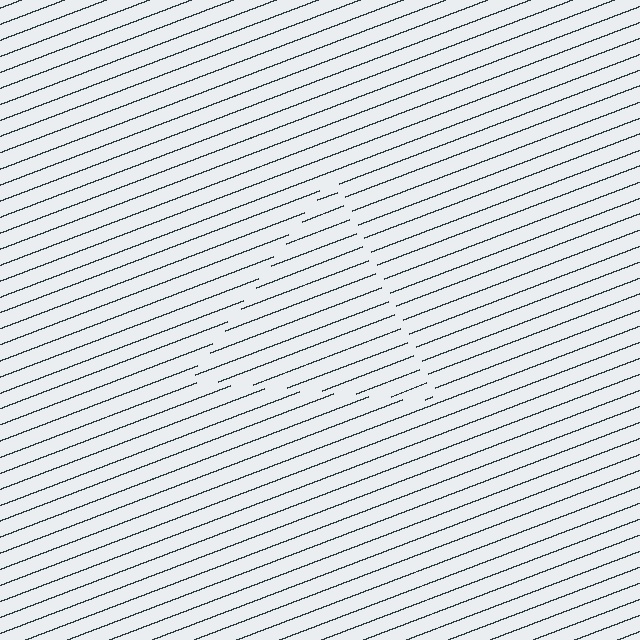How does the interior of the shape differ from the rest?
The interior of the shape contains the same grating, shifted by half a period — the contour is defined by the phase discontinuity where line-ends from the inner and outer gratings abut.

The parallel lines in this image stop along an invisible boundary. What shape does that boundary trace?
An illusory triangle. The interior of the shape contains the same grating, shifted by half a period — the contour is defined by the phase discontinuity where line-ends from the inner and outer gratings abut.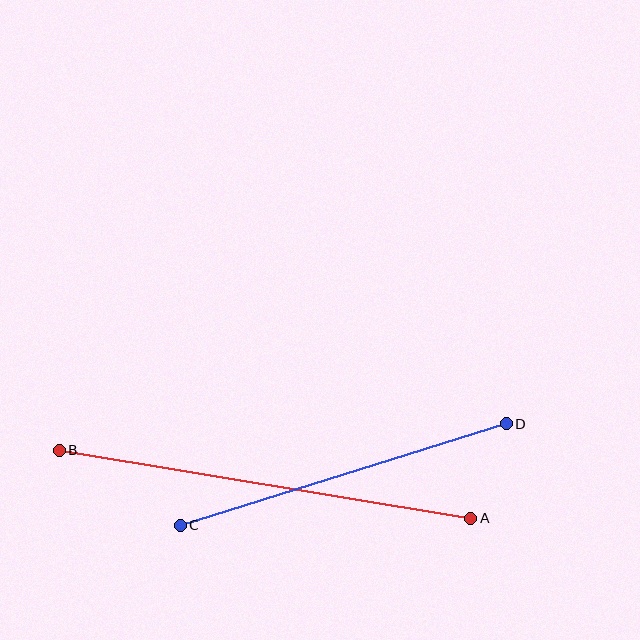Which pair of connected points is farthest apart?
Points A and B are farthest apart.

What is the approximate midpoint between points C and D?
The midpoint is at approximately (343, 474) pixels.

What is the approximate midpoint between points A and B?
The midpoint is at approximately (265, 484) pixels.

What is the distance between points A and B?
The distance is approximately 417 pixels.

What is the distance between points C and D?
The distance is approximately 341 pixels.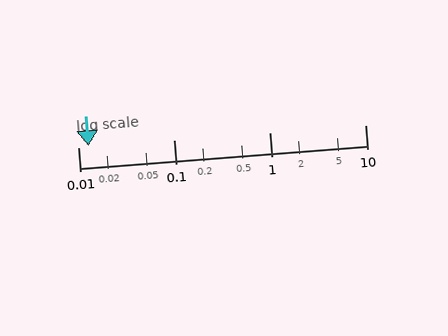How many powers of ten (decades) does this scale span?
The scale spans 3 decades, from 0.01 to 10.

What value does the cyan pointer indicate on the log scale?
The pointer indicates approximately 0.013.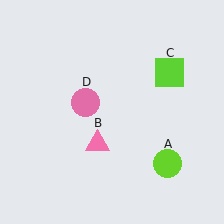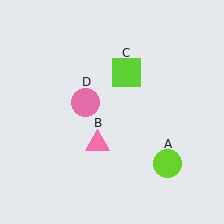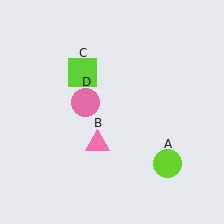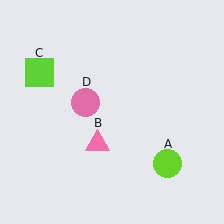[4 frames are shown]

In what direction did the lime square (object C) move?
The lime square (object C) moved left.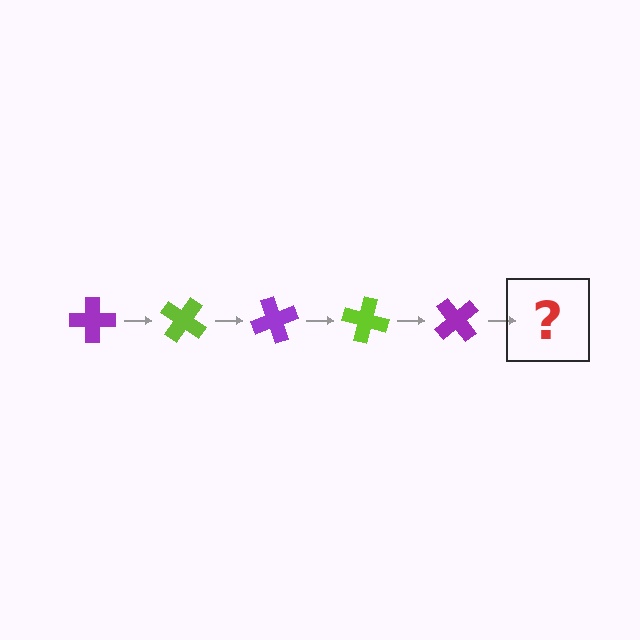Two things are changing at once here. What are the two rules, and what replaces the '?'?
The two rules are that it rotates 35 degrees each step and the color cycles through purple and lime. The '?' should be a lime cross, rotated 175 degrees from the start.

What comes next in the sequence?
The next element should be a lime cross, rotated 175 degrees from the start.